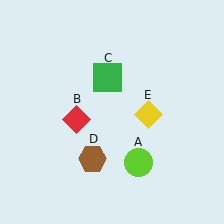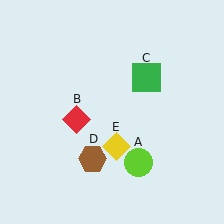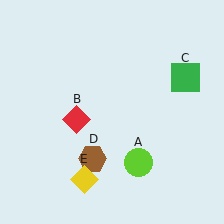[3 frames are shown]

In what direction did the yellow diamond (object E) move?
The yellow diamond (object E) moved down and to the left.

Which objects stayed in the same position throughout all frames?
Lime circle (object A) and red diamond (object B) and brown hexagon (object D) remained stationary.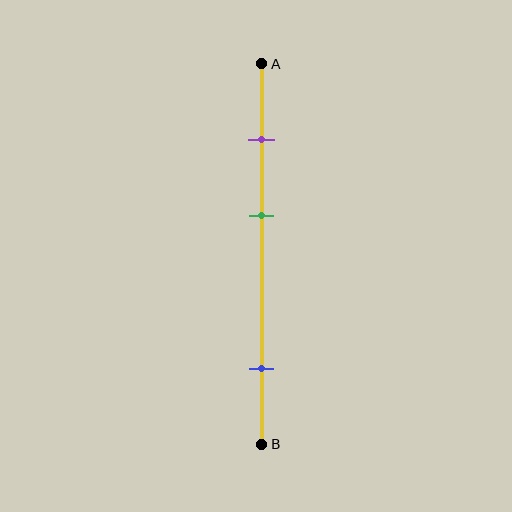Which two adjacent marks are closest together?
The purple and green marks are the closest adjacent pair.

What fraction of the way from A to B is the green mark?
The green mark is approximately 40% (0.4) of the way from A to B.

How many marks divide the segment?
There are 3 marks dividing the segment.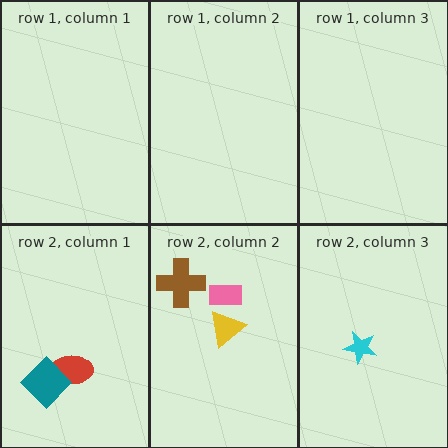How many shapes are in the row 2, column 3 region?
1.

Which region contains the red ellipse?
The row 2, column 1 region.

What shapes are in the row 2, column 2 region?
The brown cross, the yellow triangle, the pink rectangle.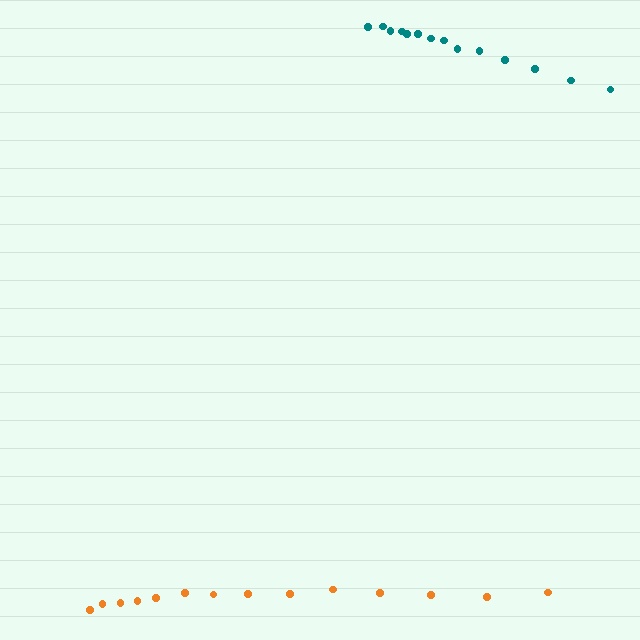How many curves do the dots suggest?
There are 2 distinct paths.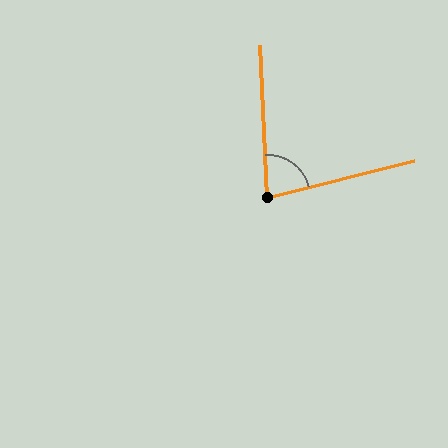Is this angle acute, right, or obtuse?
It is acute.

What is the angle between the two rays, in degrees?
Approximately 79 degrees.